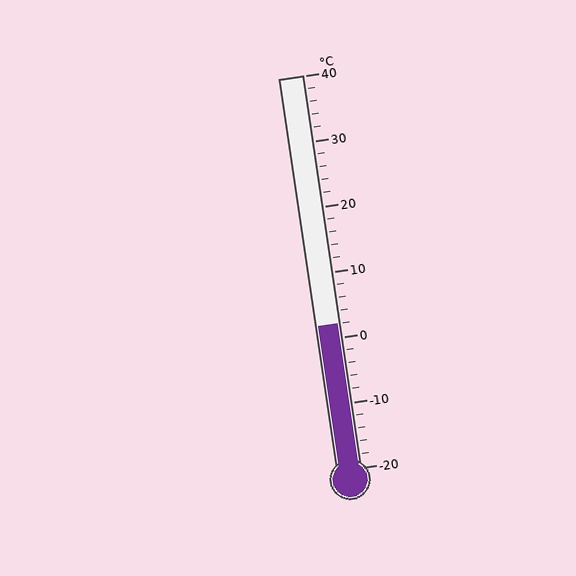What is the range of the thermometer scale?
The thermometer scale ranges from -20°C to 40°C.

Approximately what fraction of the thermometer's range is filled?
The thermometer is filled to approximately 35% of its range.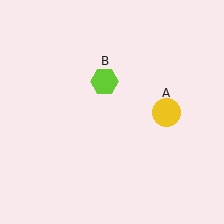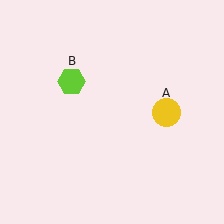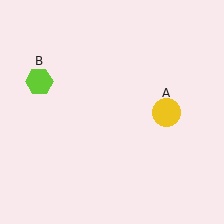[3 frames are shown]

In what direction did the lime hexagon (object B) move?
The lime hexagon (object B) moved left.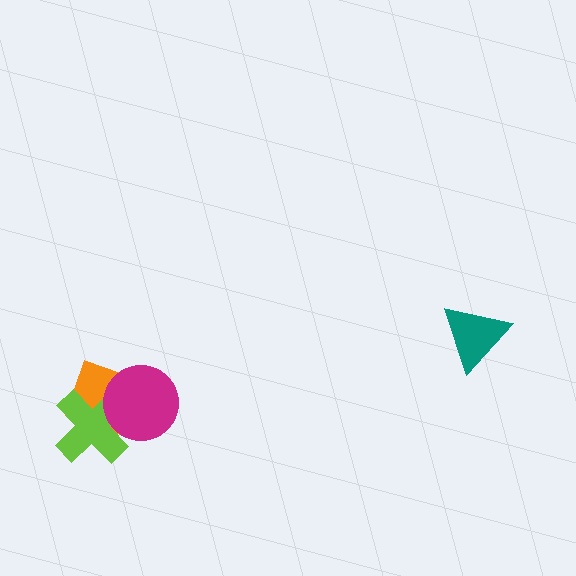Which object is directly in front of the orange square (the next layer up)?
The lime cross is directly in front of the orange square.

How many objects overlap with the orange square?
2 objects overlap with the orange square.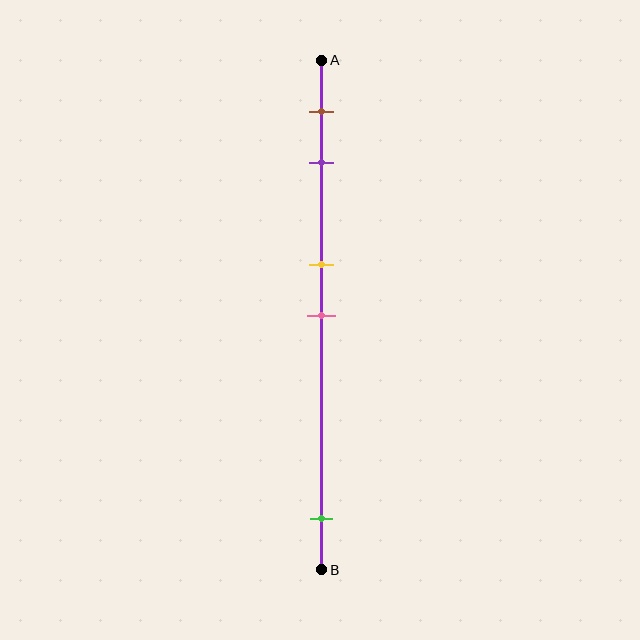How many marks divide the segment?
There are 5 marks dividing the segment.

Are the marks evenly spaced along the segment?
No, the marks are not evenly spaced.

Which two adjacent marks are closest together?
The yellow and pink marks are the closest adjacent pair.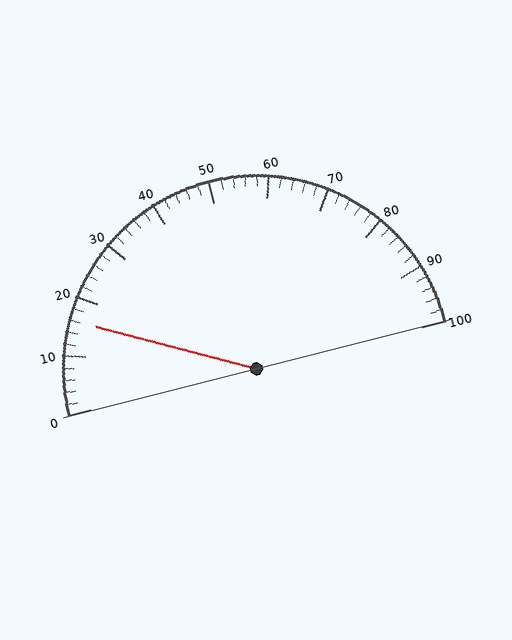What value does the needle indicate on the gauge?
The needle indicates approximately 16.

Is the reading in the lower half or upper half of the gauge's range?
The reading is in the lower half of the range (0 to 100).